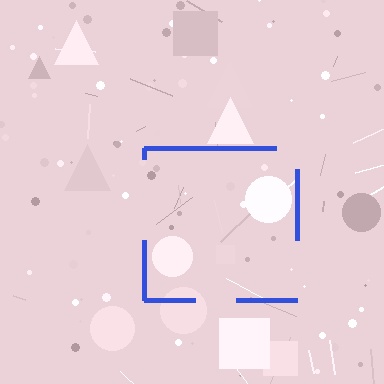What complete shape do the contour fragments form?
The contour fragments form a square.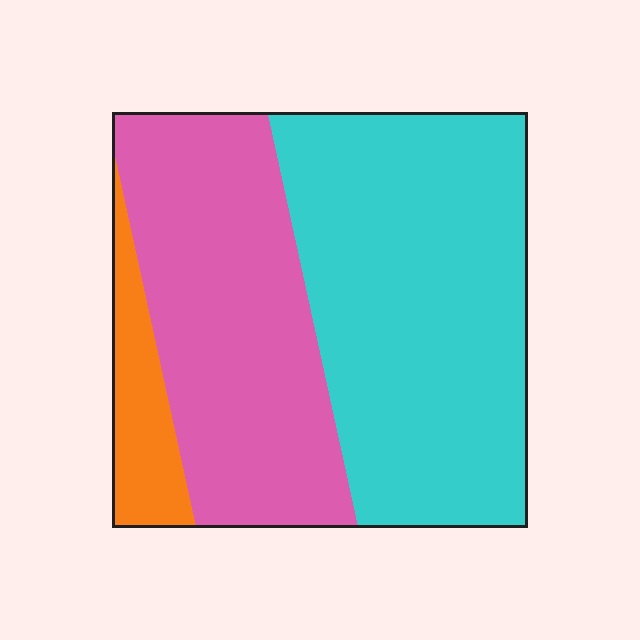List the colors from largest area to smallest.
From largest to smallest: cyan, pink, orange.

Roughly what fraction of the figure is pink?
Pink takes up between a quarter and a half of the figure.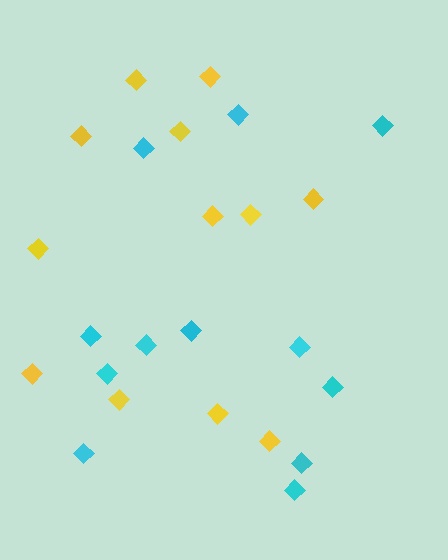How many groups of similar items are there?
There are 2 groups: one group of cyan diamonds (12) and one group of yellow diamonds (12).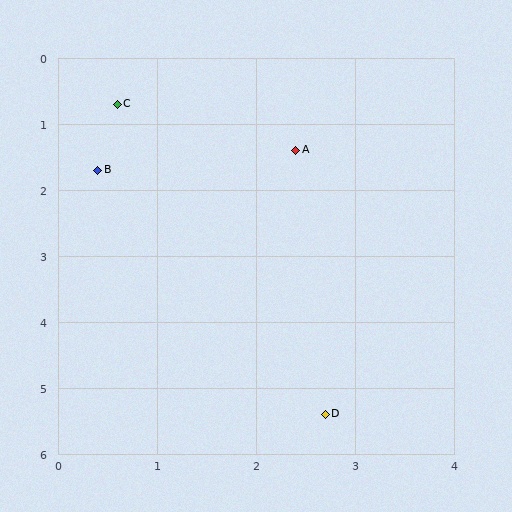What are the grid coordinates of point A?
Point A is at approximately (2.4, 1.4).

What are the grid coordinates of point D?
Point D is at approximately (2.7, 5.4).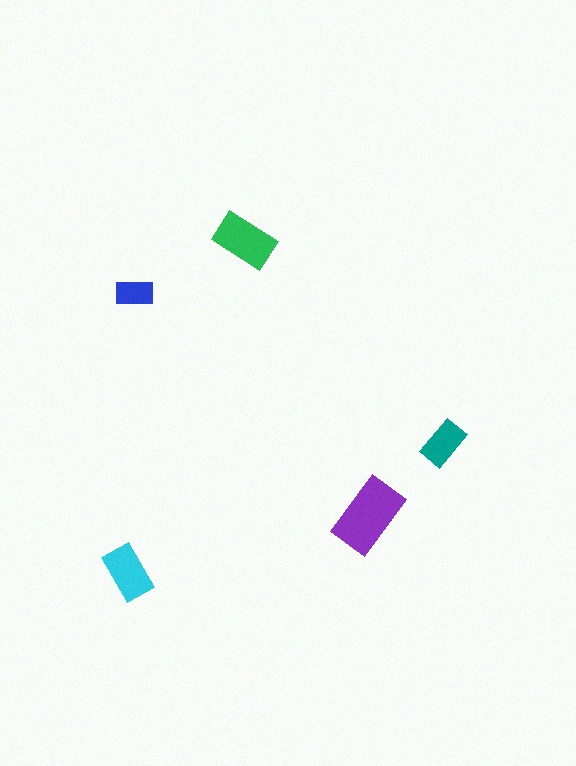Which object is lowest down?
The cyan rectangle is bottommost.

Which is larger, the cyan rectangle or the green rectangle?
The green one.